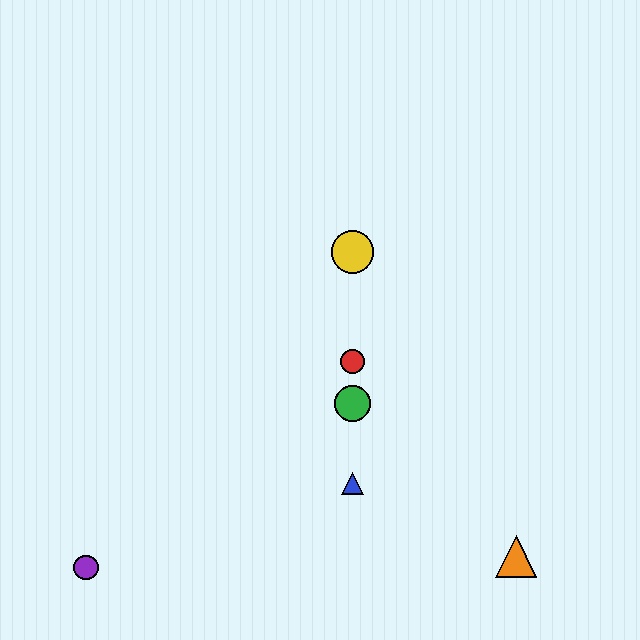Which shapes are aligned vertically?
The red circle, the blue triangle, the green circle, the yellow circle are aligned vertically.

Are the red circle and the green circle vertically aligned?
Yes, both are at x≈352.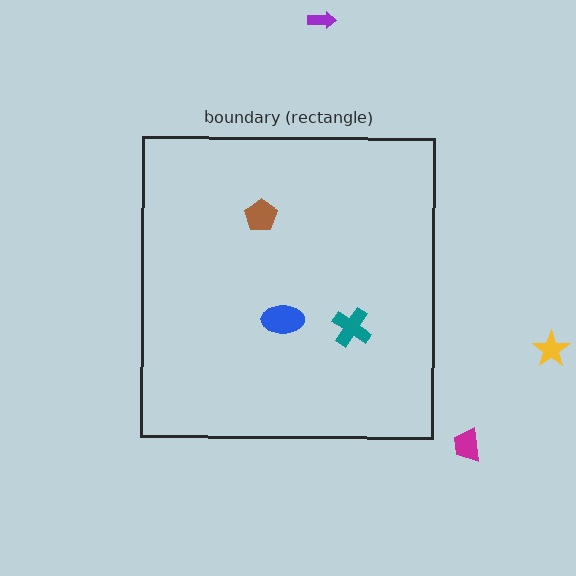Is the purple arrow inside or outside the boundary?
Outside.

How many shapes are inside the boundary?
3 inside, 3 outside.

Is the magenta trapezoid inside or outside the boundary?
Outside.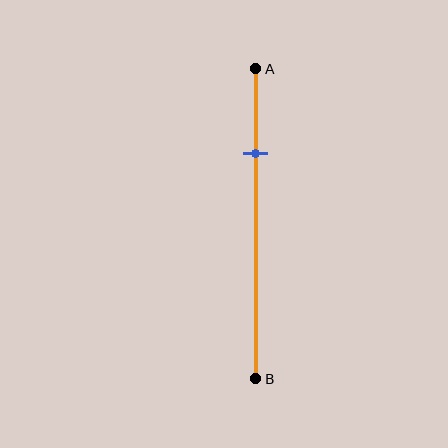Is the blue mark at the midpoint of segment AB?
No, the mark is at about 25% from A, not at the 50% midpoint.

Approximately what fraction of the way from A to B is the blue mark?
The blue mark is approximately 25% of the way from A to B.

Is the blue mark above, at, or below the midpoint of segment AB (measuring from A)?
The blue mark is above the midpoint of segment AB.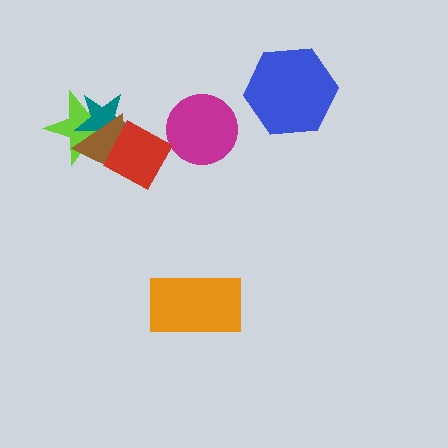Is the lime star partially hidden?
Yes, it is partially covered by another shape.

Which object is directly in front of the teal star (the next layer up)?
The brown triangle is directly in front of the teal star.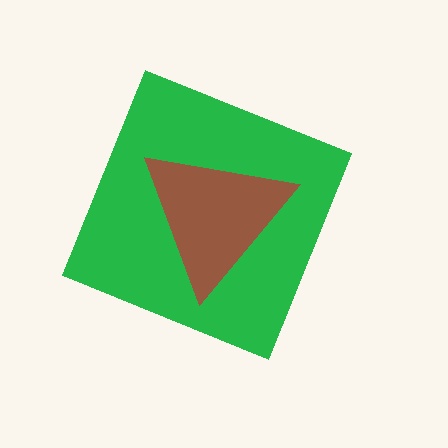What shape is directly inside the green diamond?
The brown triangle.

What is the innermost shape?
The brown triangle.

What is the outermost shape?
The green diamond.